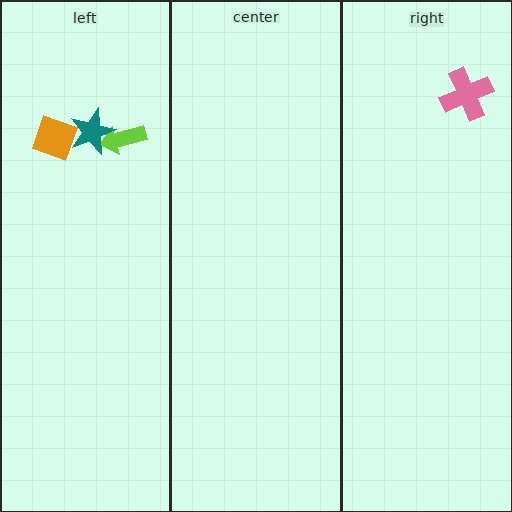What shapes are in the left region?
The lime arrow, the orange diamond, the teal star.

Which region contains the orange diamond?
The left region.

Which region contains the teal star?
The left region.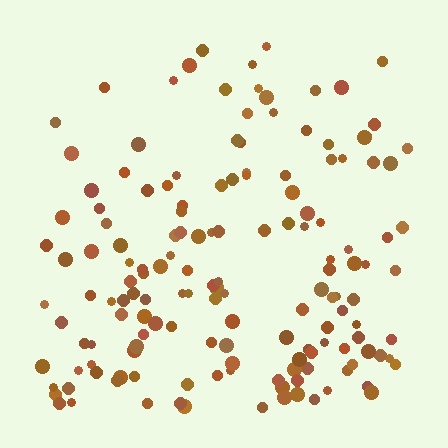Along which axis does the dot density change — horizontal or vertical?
Vertical.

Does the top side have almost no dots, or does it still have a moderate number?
Still a moderate number, just noticeably fewer than the bottom.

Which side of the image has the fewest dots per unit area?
The top.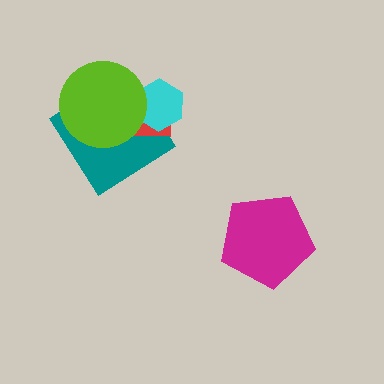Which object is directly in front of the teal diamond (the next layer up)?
The red rectangle is directly in front of the teal diamond.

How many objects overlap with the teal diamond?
3 objects overlap with the teal diamond.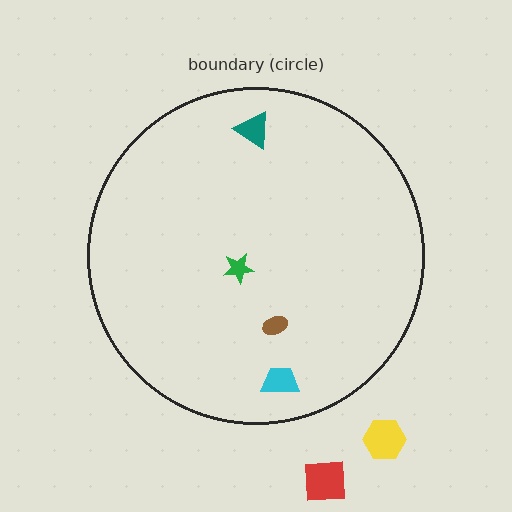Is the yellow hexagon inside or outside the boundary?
Outside.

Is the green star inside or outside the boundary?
Inside.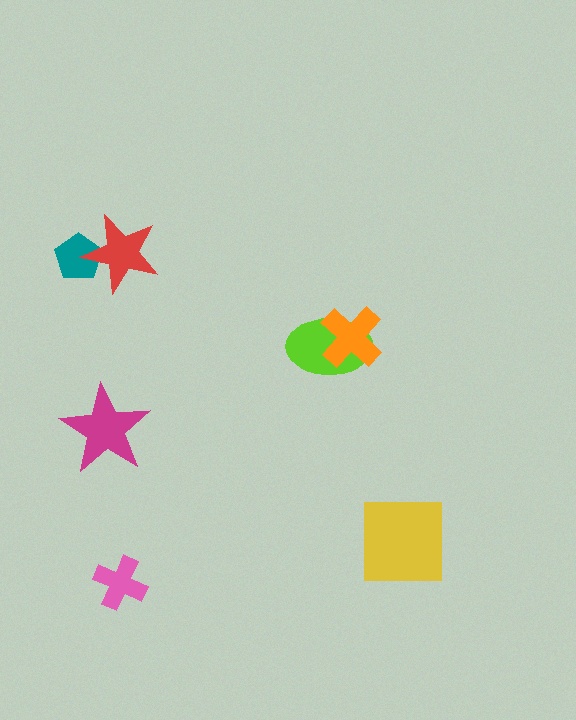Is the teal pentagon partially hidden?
Yes, it is partially covered by another shape.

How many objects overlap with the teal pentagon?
1 object overlaps with the teal pentagon.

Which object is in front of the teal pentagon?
The red star is in front of the teal pentagon.